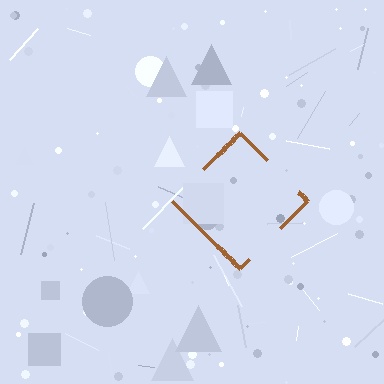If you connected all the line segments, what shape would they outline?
They would outline a diamond.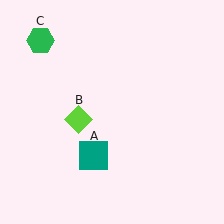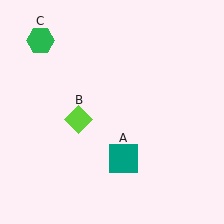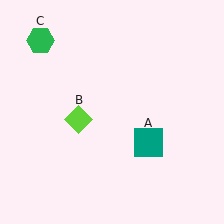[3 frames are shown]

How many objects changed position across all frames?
1 object changed position: teal square (object A).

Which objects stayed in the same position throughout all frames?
Lime diamond (object B) and green hexagon (object C) remained stationary.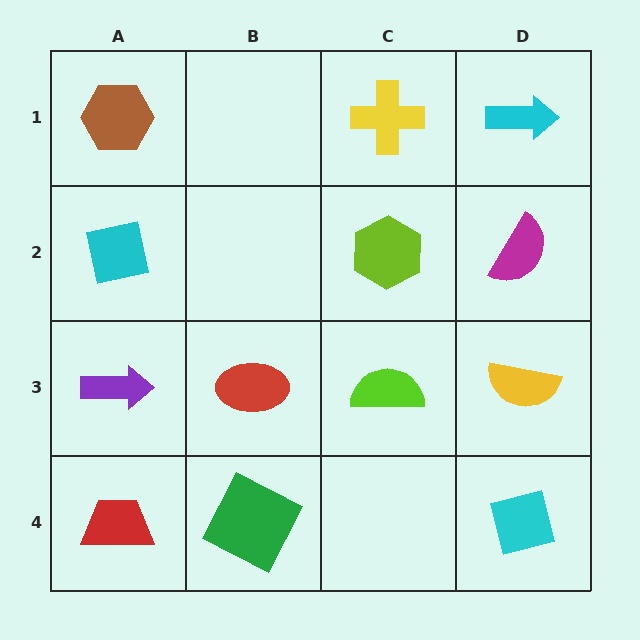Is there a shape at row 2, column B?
No, that cell is empty.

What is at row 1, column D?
A cyan arrow.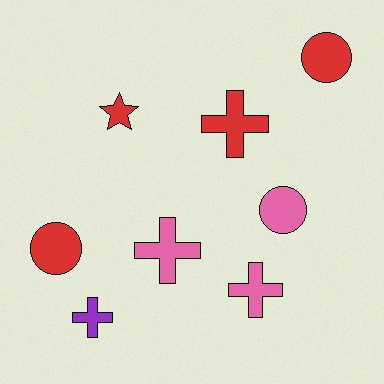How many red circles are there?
There are 2 red circles.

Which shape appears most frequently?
Cross, with 4 objects.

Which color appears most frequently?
Red, with 4 objects.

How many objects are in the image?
There are 8 objects.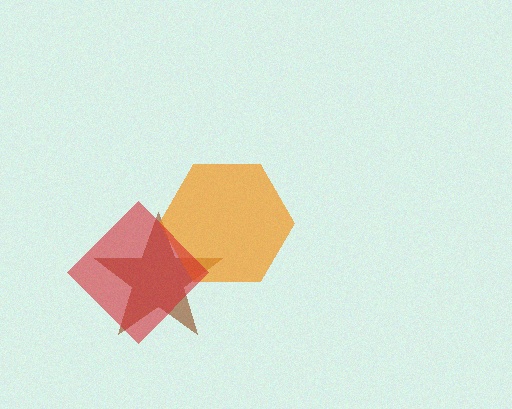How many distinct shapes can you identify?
There are 3 distinct shapes: a brown star, an orange hexagon, a red diamond.